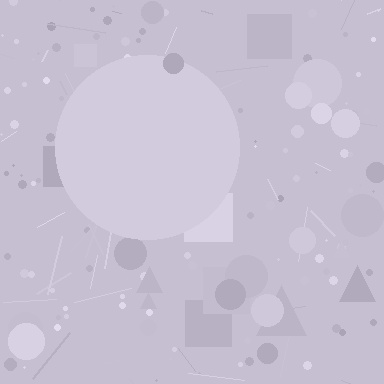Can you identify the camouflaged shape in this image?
The camouflaged shape is a circle.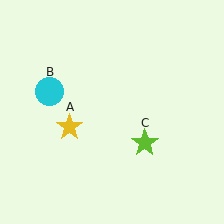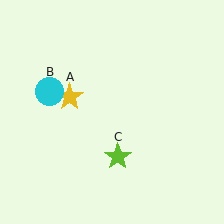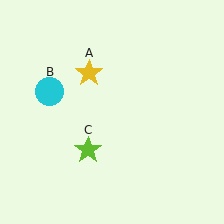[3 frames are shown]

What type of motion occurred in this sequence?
The yellow star (object A), lime star (object C) rotated clockwise around the center of the scene.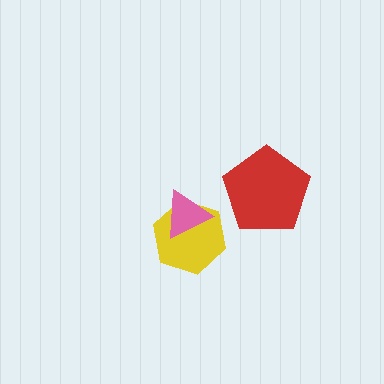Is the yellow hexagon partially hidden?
Yes, it is partially covered by another shape.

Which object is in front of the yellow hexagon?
The pink triangle is in front of the yellow hexagon.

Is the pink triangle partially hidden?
No, no other shape covers it.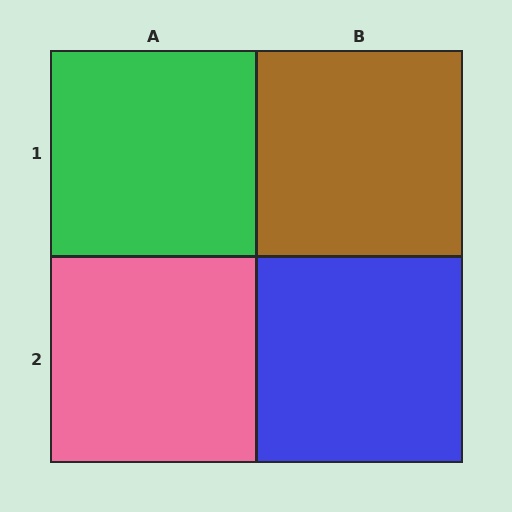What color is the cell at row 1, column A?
Green.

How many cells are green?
1 cell is green.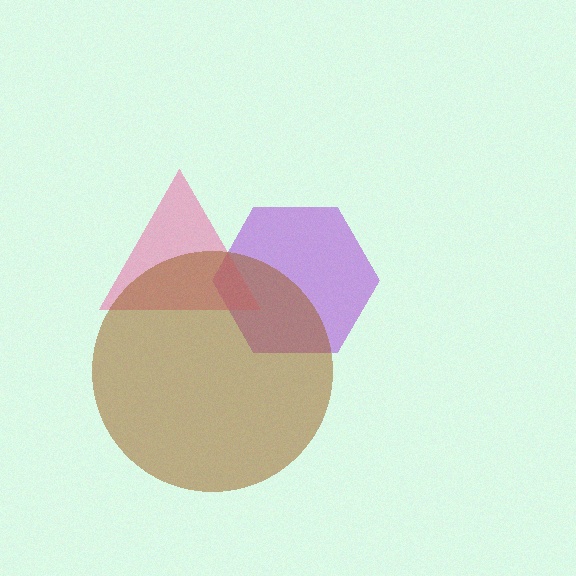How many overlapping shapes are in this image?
There are 3 overlapping shapes in the image.